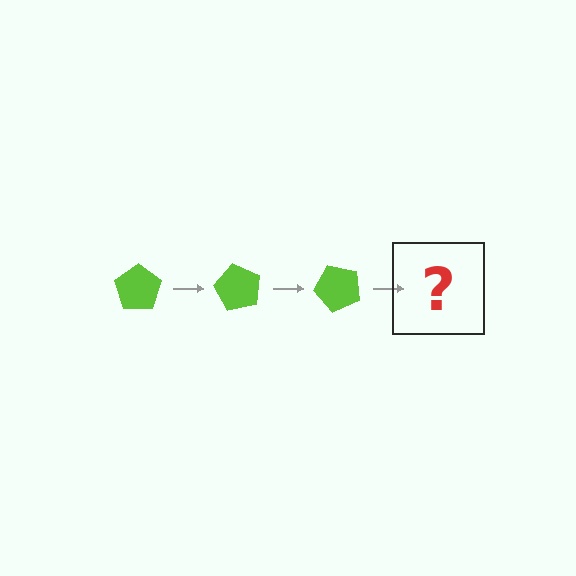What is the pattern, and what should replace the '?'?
The pattern is that the pentagon rotates 60 degrees each step. The '?' should be a lime pentagon rotated 180 degrees.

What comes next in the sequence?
The next element should be a lime pentagon rotated 180 degrees.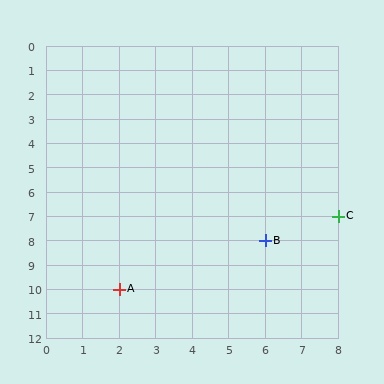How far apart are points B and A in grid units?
Points B and A are 4 columns and 2 rows apart (about 4.5 grid units diagonally).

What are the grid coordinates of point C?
Point C is at grid coordinates (8, 7).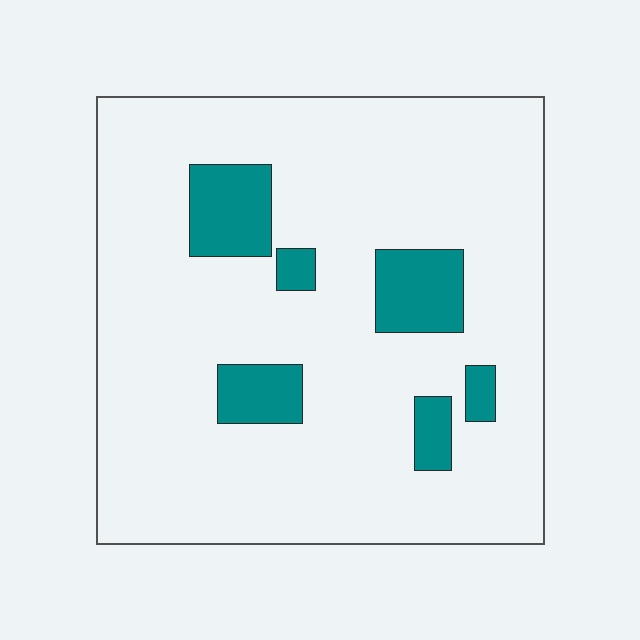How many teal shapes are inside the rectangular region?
6.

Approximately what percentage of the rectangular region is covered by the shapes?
Approximately 15%.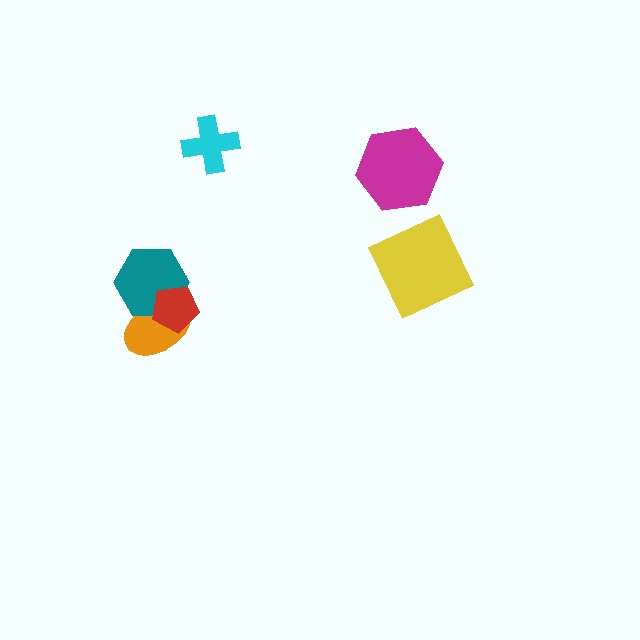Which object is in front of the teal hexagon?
The red pentagon is in front of the teal hexagon.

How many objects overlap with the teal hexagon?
2 objects overlap with the teal hexagon.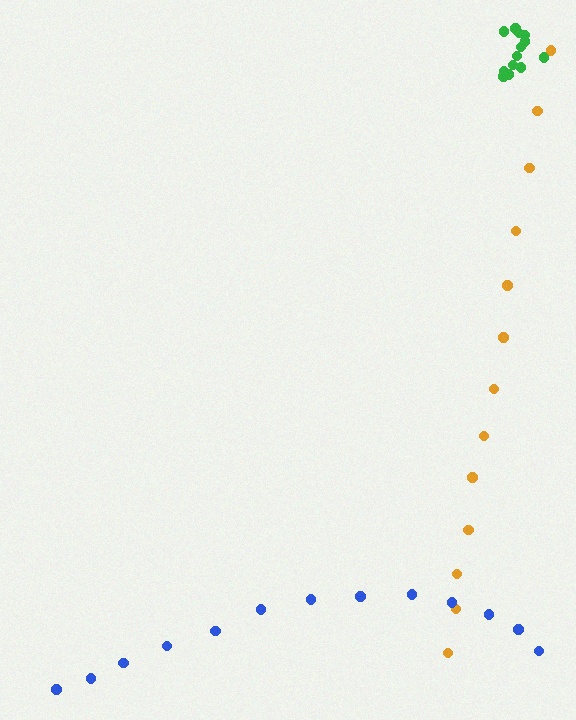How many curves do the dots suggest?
There are 3 distinct paths.